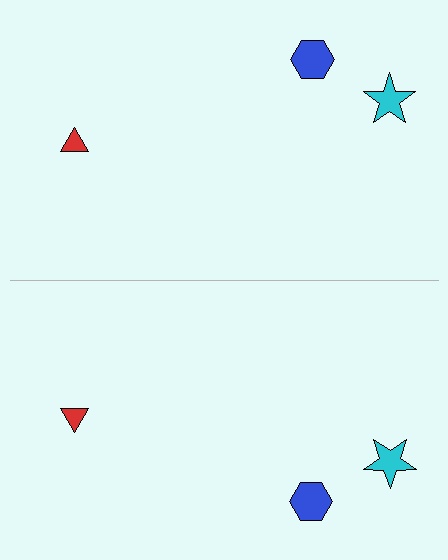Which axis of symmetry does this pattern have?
The pattern has a horizontal axis of symmetry running through the center of the image.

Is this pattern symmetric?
Yes, this pattern has bilateral (reflection) symmetry.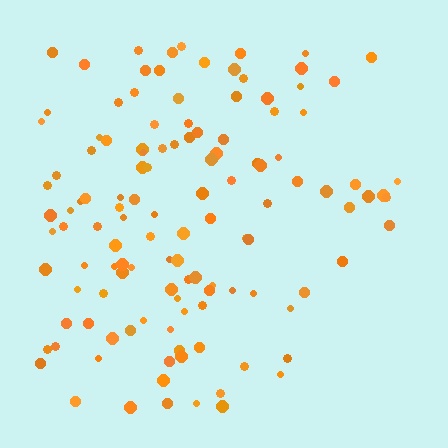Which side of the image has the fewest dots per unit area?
The right.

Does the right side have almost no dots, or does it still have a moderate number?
Still a moderate number, just noticeably fewer than the left.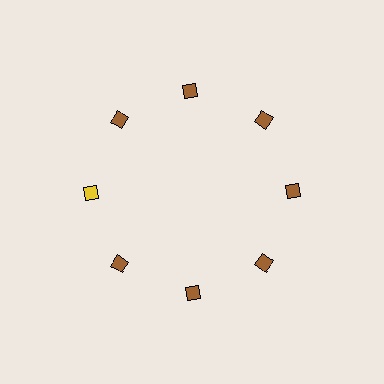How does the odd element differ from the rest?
It has a different color: yellow instead of brown.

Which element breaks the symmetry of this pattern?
The yellow diamond at roughly the 9 o'clock position breaks the symmetry. All other shapes are brown diamonds.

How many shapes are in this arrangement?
There are 8 shapes arranged in a ring pattern.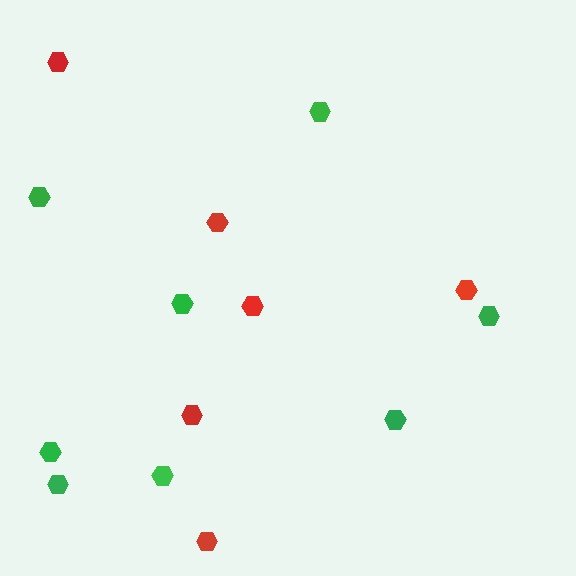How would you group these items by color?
There are 2 groups: one group of red hexagons (6) and one group of green hexagons (8).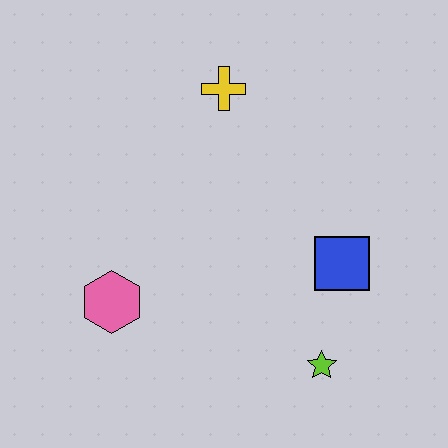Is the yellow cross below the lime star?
No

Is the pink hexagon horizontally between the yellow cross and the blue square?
No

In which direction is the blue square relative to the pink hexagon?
The blue square is to the right of the pink hexagon.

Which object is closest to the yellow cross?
The blue square is closest to the yellow cross.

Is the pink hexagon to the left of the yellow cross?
Yes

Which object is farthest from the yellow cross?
The lime star is farthest from the yellow cross.